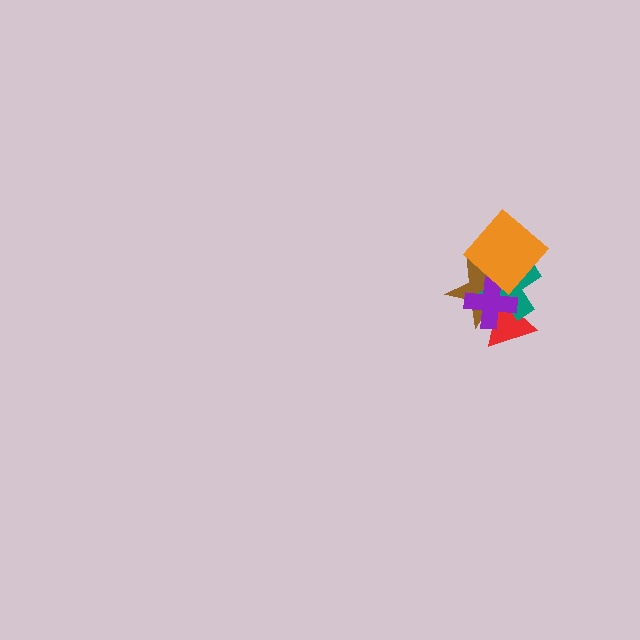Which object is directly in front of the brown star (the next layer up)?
The teal cross is directly in front of the brown star.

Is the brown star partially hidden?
Yes, it is partially covered by another shape.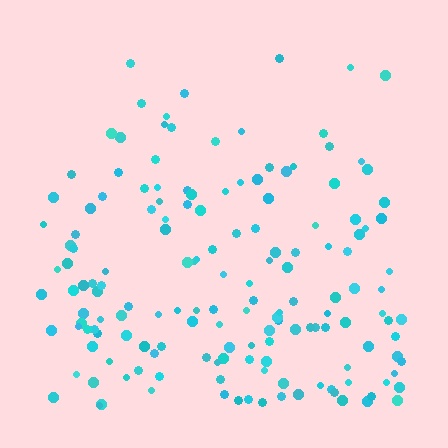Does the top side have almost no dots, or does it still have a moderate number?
Still a moderate number, just noticeably fewer than the bottom.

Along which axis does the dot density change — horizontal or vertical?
Vertical.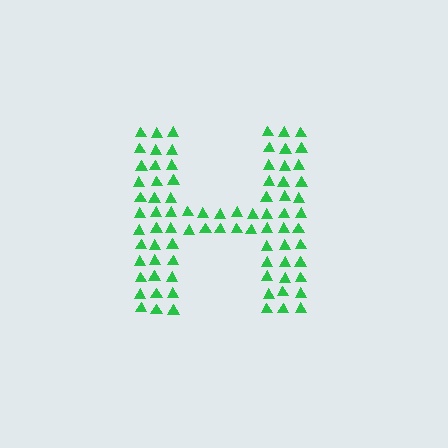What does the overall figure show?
The overall figure shows the letter H.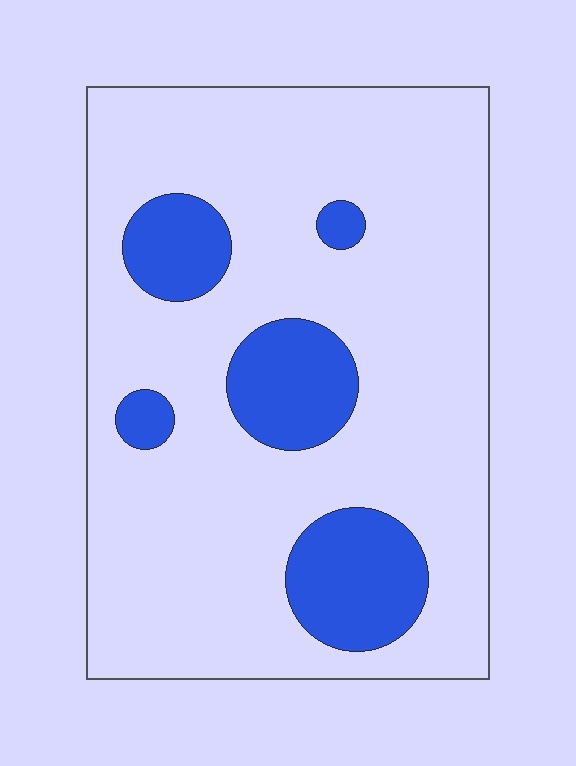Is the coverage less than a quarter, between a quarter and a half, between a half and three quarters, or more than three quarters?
Less than a quarter.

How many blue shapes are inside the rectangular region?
5.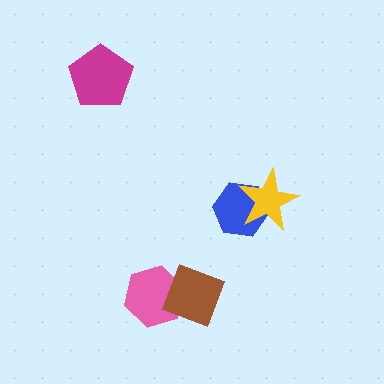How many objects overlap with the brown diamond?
1 object overlaps with the brown diamond.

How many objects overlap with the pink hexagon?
1 object overlaps with the pink hexagon.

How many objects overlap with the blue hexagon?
1 object overlaps with the blue hexagon.